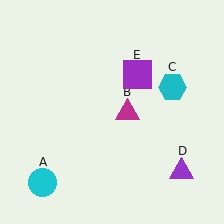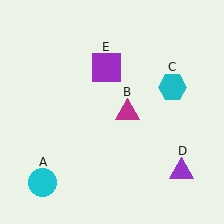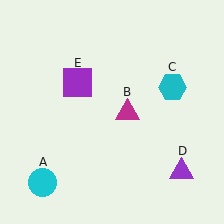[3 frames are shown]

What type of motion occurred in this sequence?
The purple square (object E) rotated counterclockwise around the center of the scene.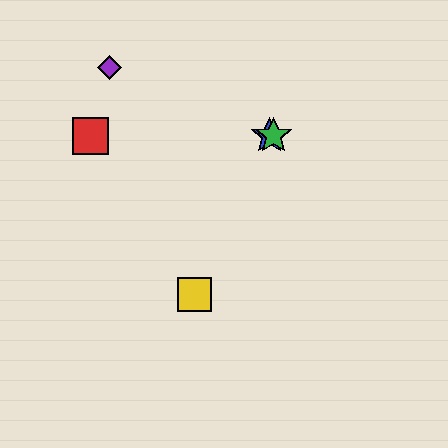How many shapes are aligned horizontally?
3 shapes (the red square, the blue star, the green star) are aligned horizontally.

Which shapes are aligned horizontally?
The red square, the blue star, the green star are aligned horizontally.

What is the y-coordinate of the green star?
The green star is at y≈136.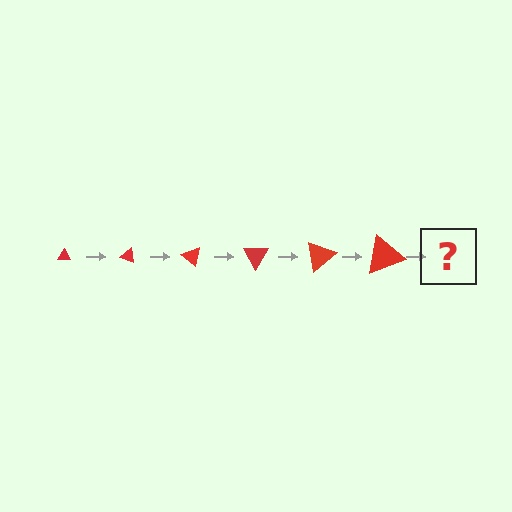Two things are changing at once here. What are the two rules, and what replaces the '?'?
The two rules are that the triangle grows larger each step and it rotates 20 degrees each step. The '?' should be a triangle, larger than the previous one and rotated 120 degrees from the start.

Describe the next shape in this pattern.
It should be a triangle, larger than the previous one and rotated 120 degrees from the start.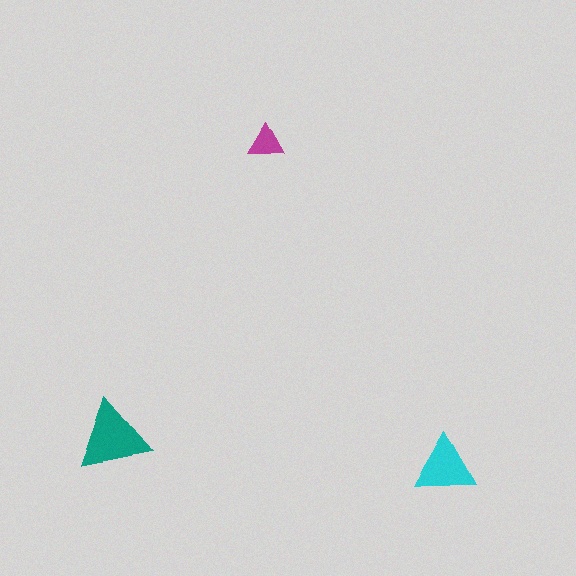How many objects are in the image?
There are 3 objects in the image.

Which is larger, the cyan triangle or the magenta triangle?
The cyan one.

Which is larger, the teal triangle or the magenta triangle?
The teal one.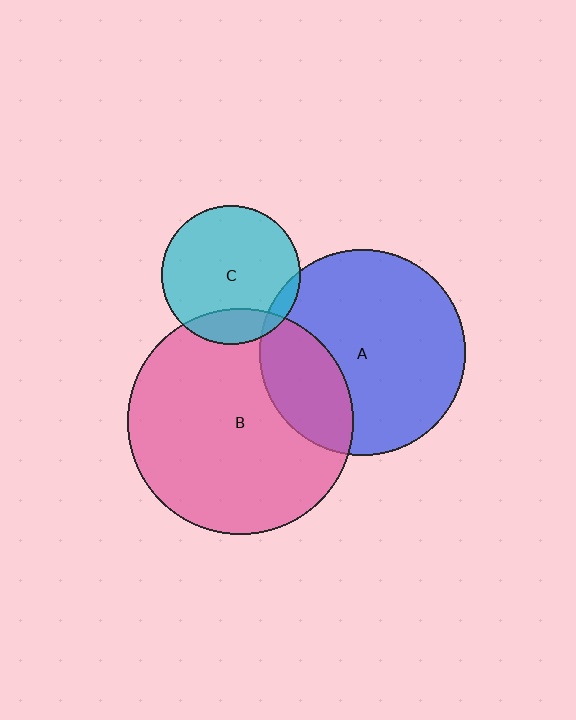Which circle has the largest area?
Circle B (pink).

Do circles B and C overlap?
Yes.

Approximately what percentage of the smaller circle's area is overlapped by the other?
Approximately 15%.